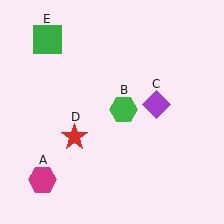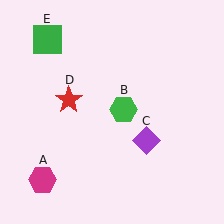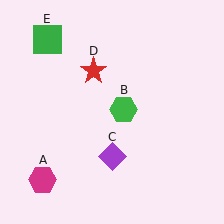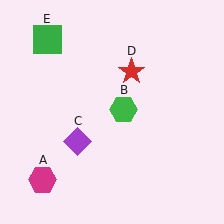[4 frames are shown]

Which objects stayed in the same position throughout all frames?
Magenta hexagon (object A) and green hexagon (object B) and green square (object E) remained stationary.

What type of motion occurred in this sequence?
The purple diamond (object C), red star (object D) rotated clockwise around the center of the scene.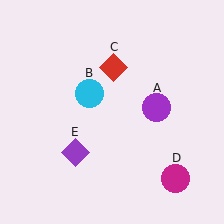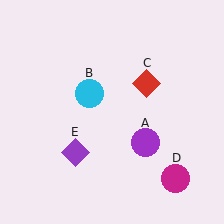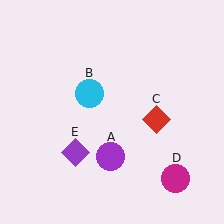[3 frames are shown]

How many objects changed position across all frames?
2 objects changed position: purple circle (object A), red diamond (object C).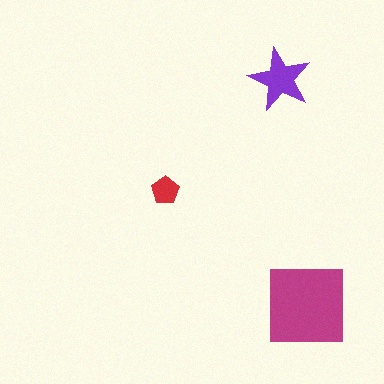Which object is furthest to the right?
The magenta square is rightmost.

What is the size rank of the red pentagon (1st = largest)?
3rd.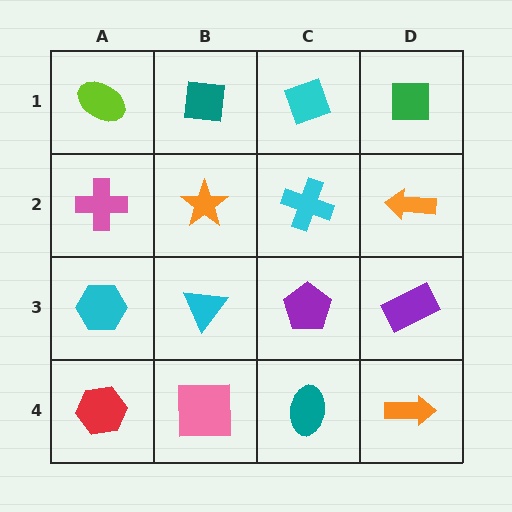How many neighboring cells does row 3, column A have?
3.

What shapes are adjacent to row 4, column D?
A purple rectangle (row 3, column D), a teal ellipse (row 4, column C).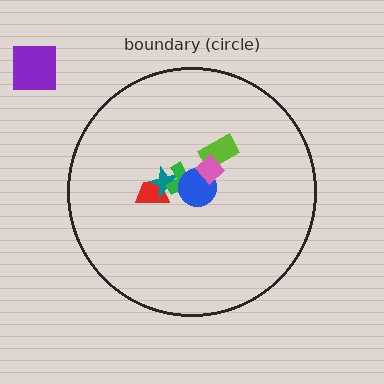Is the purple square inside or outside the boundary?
Outside.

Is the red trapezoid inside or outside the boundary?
Inside.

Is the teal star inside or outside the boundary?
Inside.